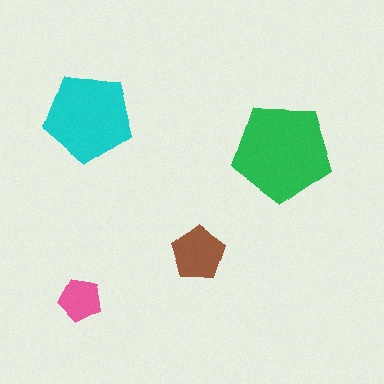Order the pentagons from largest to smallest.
the green one, the cyan one, the brown one, the pink one.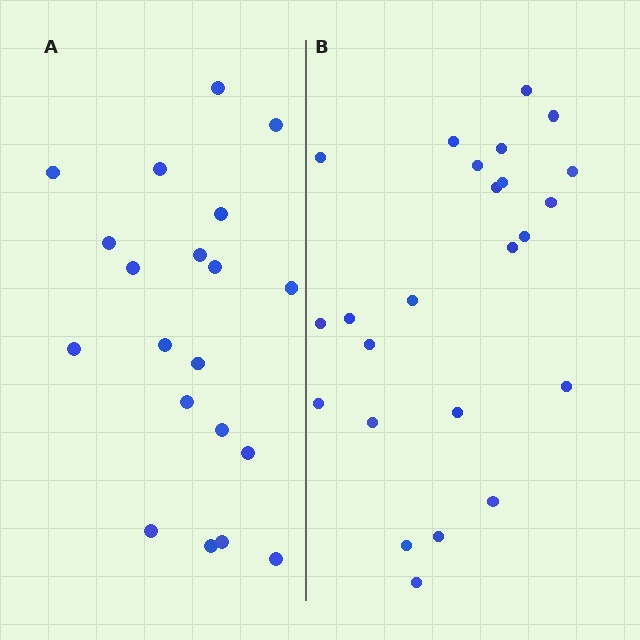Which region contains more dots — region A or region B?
Region B (the right region) has more dots.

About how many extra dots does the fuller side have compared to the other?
Region B has about 4 more dots than region A.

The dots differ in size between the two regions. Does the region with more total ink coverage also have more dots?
No. Region A has more total ink coverage because its dots are larger, but region B actually contains more individual dots. Total area can be misleading — the number of items is what matters here.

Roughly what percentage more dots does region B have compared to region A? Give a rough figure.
About 20% more.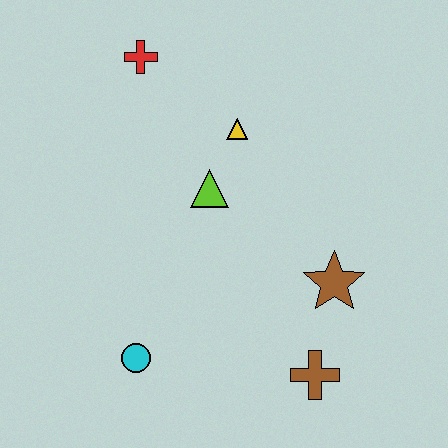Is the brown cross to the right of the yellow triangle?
Yes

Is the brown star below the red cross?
Yes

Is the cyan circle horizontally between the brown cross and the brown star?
No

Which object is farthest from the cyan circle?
The red cross is farthest from the cyan circle.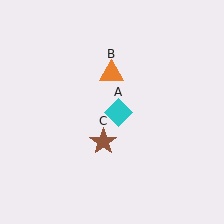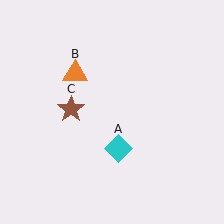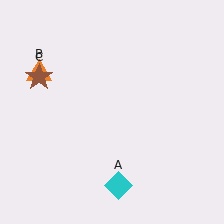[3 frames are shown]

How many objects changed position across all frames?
3 objects changed position: cyan diamond (object A), orange triangle (object B), brown star (object C).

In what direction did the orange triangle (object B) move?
The orange triangle (object B) moved left.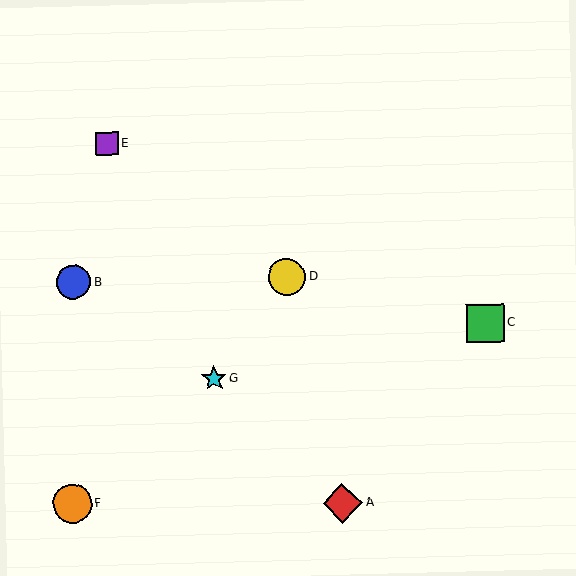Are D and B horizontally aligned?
Yes, both are at y≈277.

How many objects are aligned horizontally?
2 objects (B, D) are aligned horizontally.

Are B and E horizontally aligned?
No, B is at y≈282 and E is at y≈144.